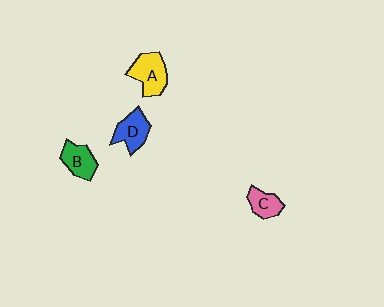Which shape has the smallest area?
Shape C (pink).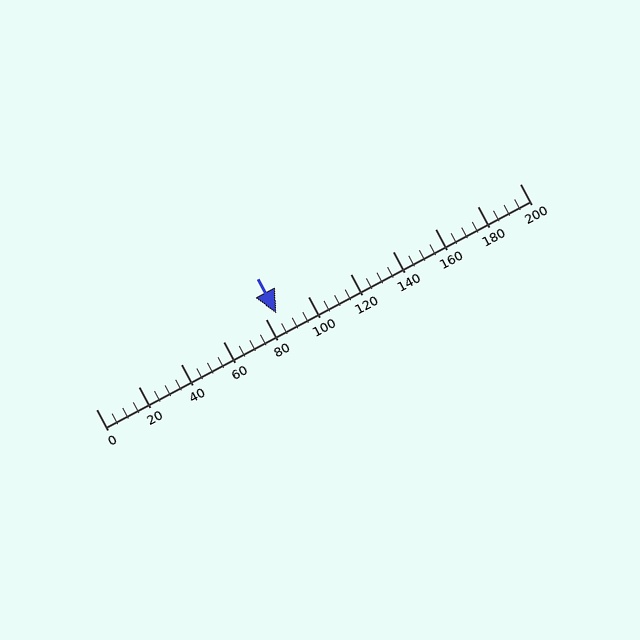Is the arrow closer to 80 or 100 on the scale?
The arrow is closer to 80.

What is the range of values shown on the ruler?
The ruler shows values from 0 to 200.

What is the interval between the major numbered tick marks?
The major tick marks are spaced 20 units apart.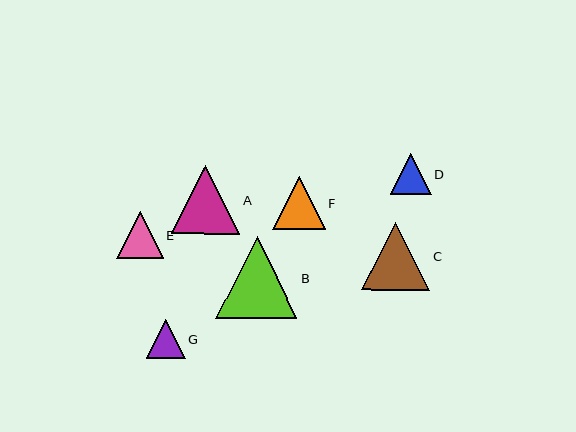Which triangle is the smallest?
Triangle G is the smallest with a size of approximately 39 pixels.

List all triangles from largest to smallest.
From largest to smallest: B, C, A, F, E, D, G.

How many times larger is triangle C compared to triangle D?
Triangle C is approximately 1.7 times the size of triangle D.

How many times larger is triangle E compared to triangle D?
Triangle E is approximately 1.1 times the size of triangle D.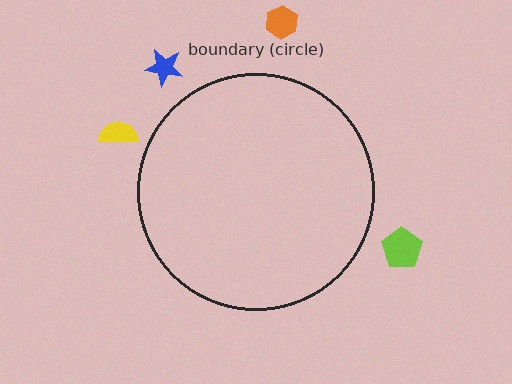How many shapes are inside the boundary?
0 inside, 4 outside.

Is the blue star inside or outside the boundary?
Outside.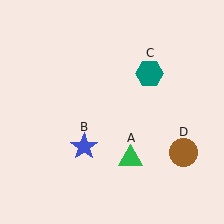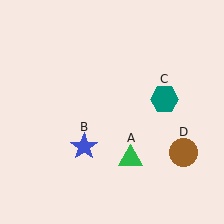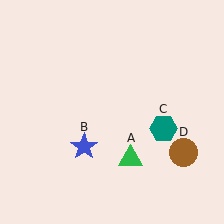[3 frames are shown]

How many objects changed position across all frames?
1 object changed position: teal hexagon (object C).